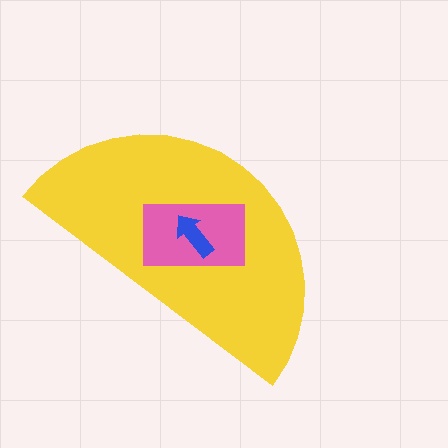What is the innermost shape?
The blue arrow.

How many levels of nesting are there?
3.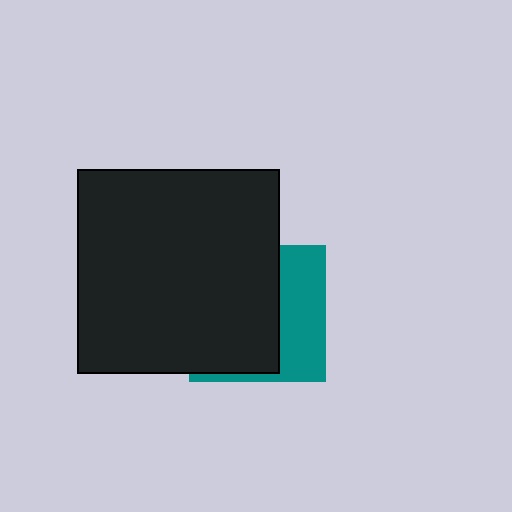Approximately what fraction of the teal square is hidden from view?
Roughly 62% of the teal square is hidden behind the black rectangle.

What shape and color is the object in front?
The object in front is a black rectangle.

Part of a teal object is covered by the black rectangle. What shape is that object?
It is a square.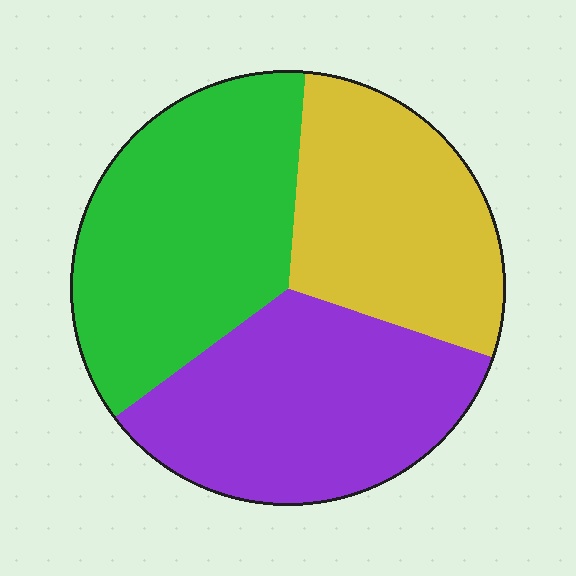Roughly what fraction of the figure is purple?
Purple covers about 35% of the figure.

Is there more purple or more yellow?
Purple.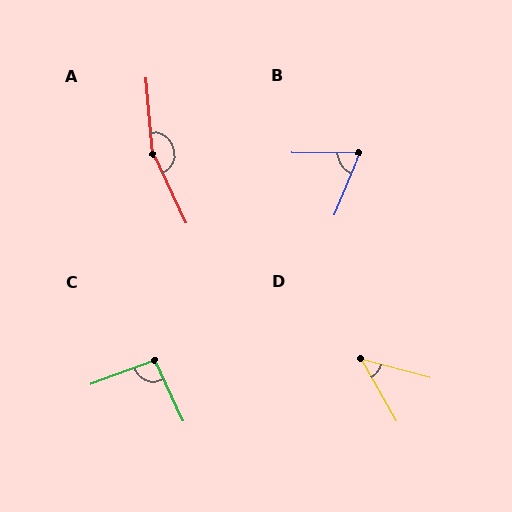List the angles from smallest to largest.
D (46°), B (68°), C (94°), A (160°).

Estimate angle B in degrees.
Approximately 68 degrees.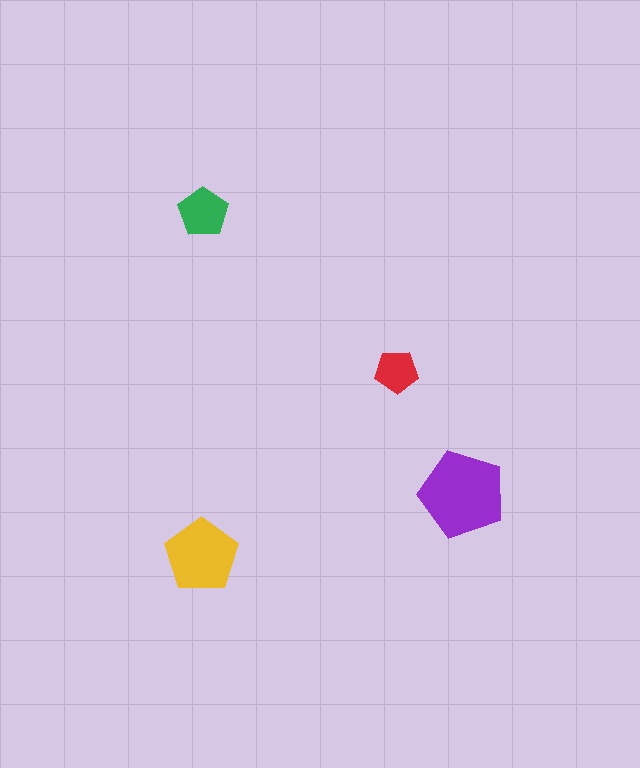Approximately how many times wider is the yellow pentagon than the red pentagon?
About 1.5 times wider.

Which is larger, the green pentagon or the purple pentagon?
The purple one.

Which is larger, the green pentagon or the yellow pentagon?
The yellow one.